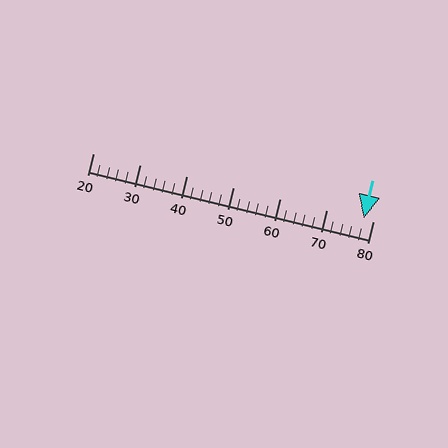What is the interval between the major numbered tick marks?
The major tick marks are spaced 10 units apart.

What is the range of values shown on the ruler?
The ruler shows values from 20 to 80.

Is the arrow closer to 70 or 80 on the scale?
The arrow is closer to 80.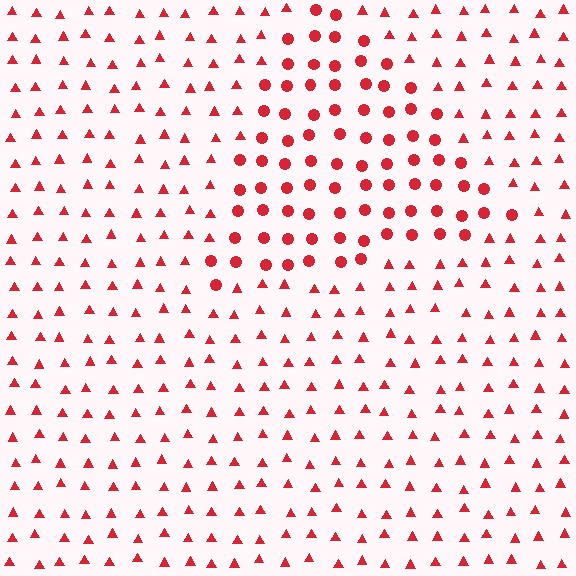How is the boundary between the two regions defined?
The boundary is defined by a change in element shape: circles inside vs. triangles outside. All elements share the same color and spacing.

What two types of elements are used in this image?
The image uses circles inside the triangle region and triangles outside it.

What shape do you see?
I see a triangle.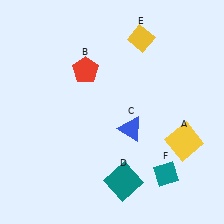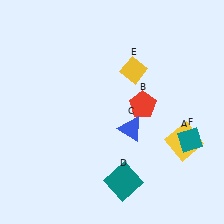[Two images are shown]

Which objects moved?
The objects that moved are: the red pentagon (B), the yellow diamond (E), the teal diamond (F).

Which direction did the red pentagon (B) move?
The red pentagon (B) moved right.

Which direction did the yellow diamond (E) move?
The yellow diamond (E) moved down.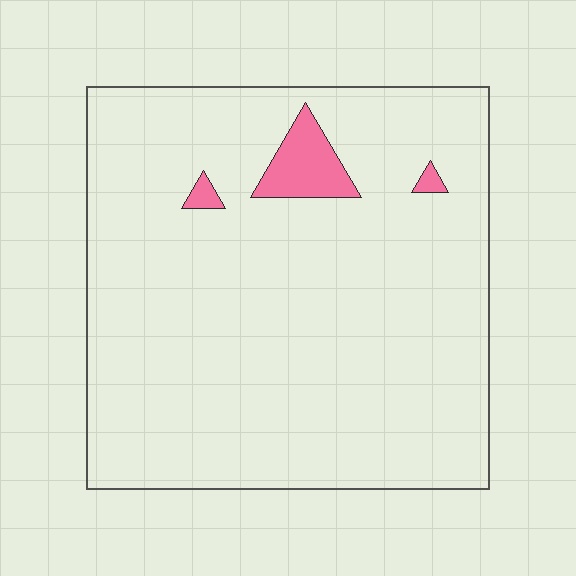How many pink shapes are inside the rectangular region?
3.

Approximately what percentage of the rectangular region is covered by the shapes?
Approximately 5%.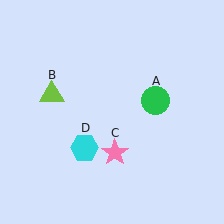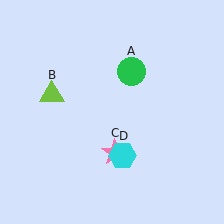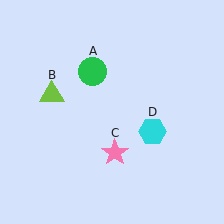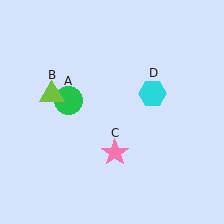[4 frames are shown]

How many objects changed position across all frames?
2 objects changed position: green circle (object A), cyan hexagon (object D).